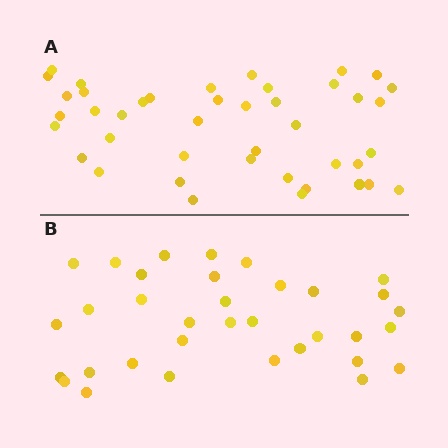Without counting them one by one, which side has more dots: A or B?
Region A (the top region) has more dots.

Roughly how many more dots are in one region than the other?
Region A has roughly 8 or so more dots than region B.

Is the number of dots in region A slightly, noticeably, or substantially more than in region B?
Region A has only slightly more — the two regions are fairly close. The ratio is roughly 1.2 to 1.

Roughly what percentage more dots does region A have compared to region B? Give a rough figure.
About 25% more.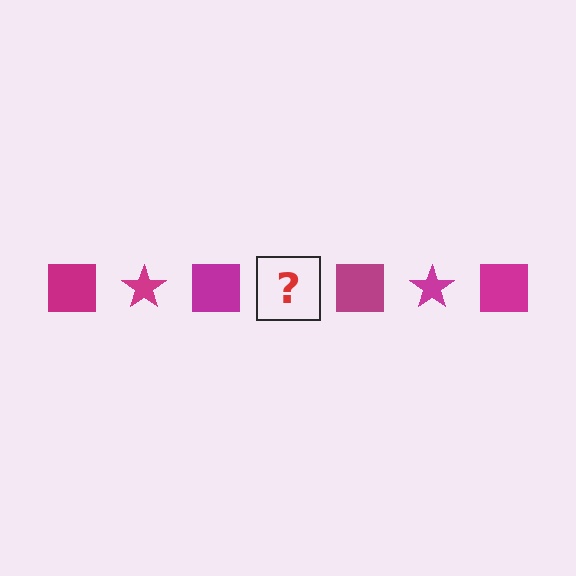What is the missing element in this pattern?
The missing element is a magenta star.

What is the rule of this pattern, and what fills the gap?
The rule is that the pattern cycles through square, star shapes in magenta. The gap should be filled with a magenta star.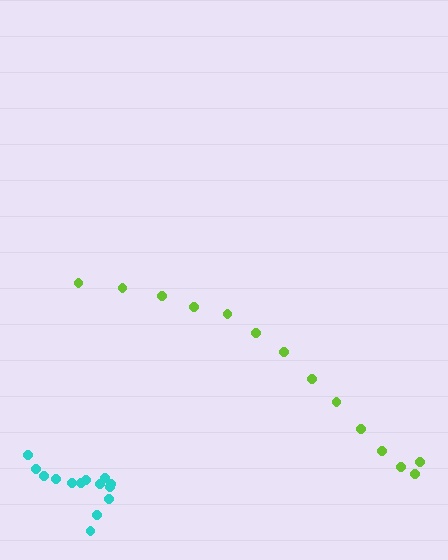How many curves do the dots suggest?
There are 2 distinct paths.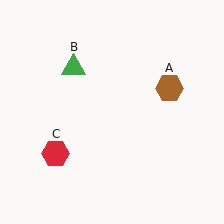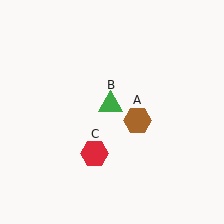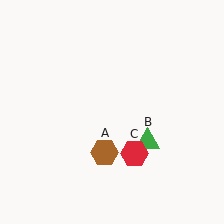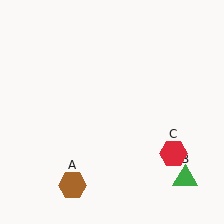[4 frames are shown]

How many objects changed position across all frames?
3 objects changed position: brown hexagon (object A), green triangle (object B), red hexagon (object C).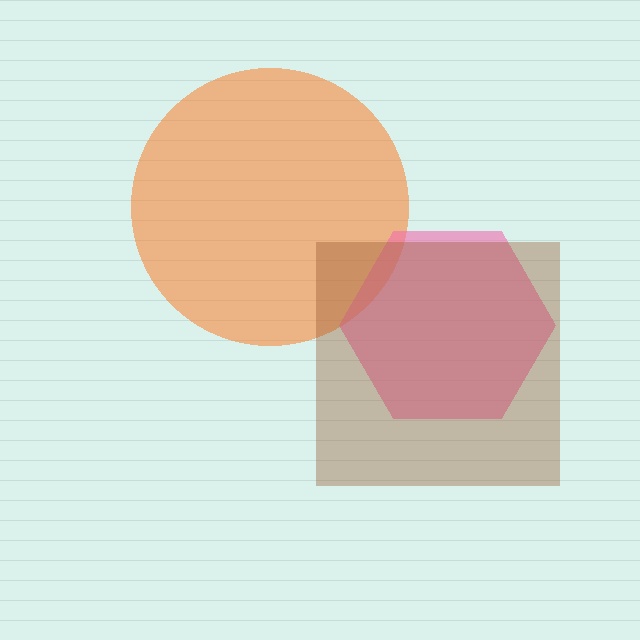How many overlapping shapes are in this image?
There are 3 overlapping shapes in the image.